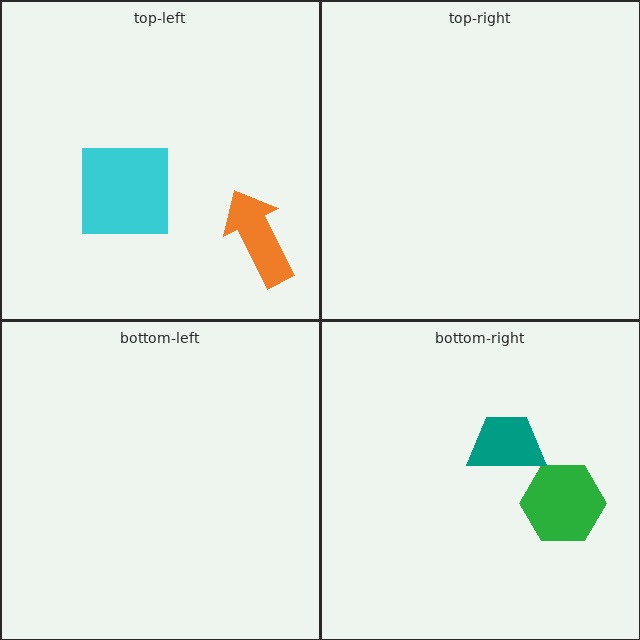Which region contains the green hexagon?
The bottom-right region.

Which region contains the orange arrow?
The top-left region.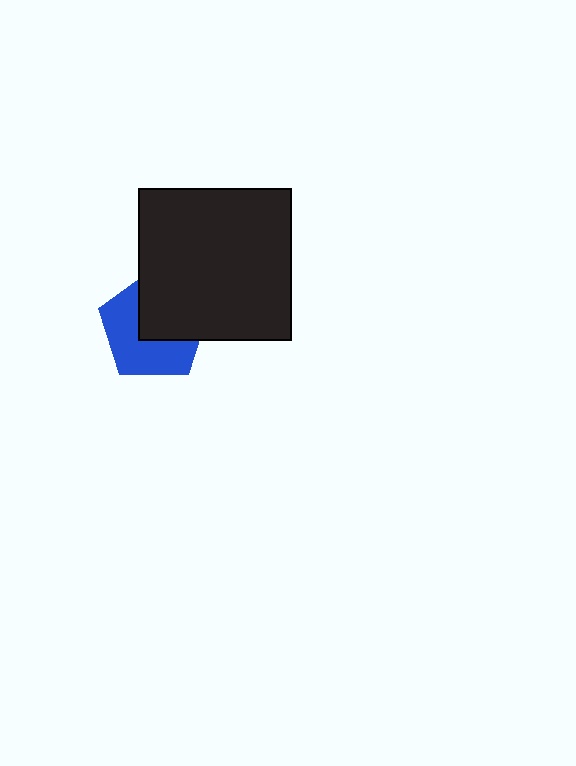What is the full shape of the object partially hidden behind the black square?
The partially hidden object is a blue pentagon.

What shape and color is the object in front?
The object in front is a black square.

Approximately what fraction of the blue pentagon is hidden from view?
Roughly 47% of the blue pentagon is hidden behind the black square.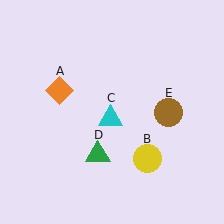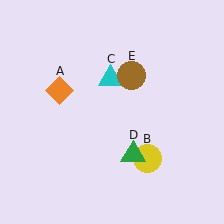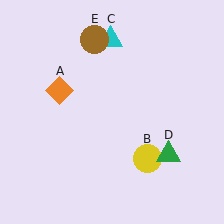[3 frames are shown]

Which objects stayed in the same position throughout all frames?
Orange diamond (object A) and yellow circle (object B) remained stationary.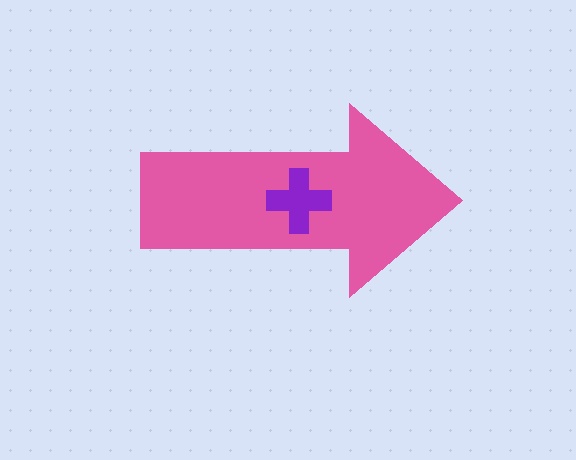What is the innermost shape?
The purple cross.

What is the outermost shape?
The pink arrow.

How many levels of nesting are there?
2.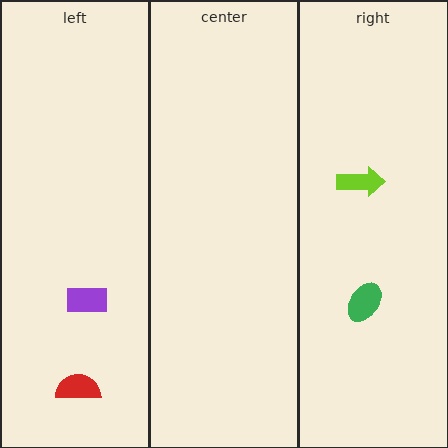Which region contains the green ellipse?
The right region.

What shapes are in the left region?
The purple rectangle, the red semicircle.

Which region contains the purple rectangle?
The left region.